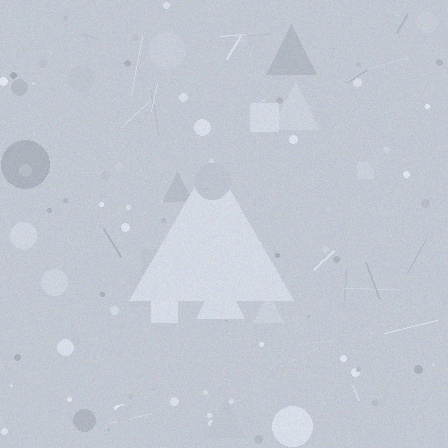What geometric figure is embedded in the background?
A triangle is embedded in the background.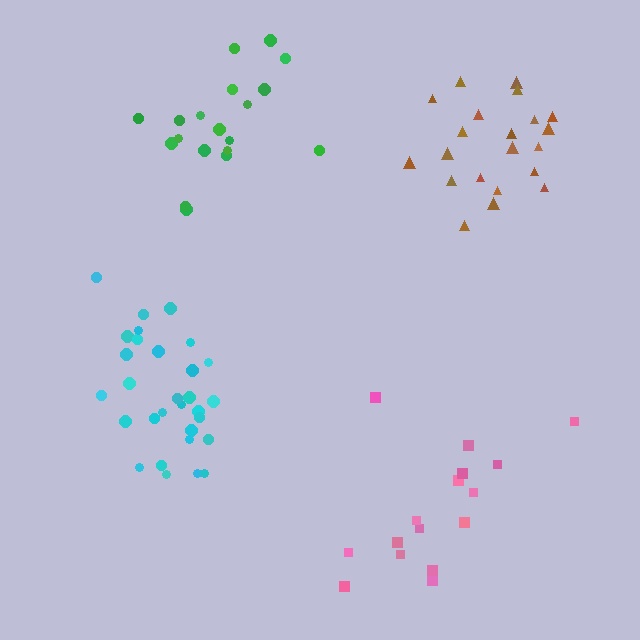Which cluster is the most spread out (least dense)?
Pink.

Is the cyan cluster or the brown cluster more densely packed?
Cyan.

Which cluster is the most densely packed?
Cyan.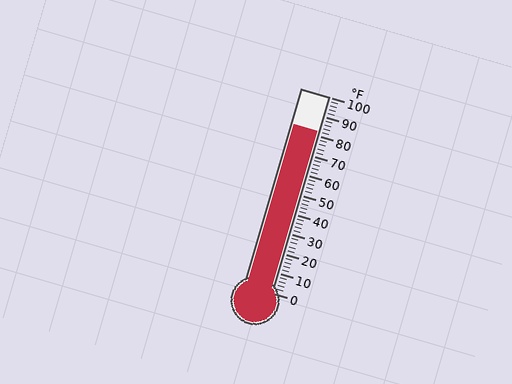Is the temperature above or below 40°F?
The temperature is above 40°F.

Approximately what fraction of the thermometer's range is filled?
The thermometer is filled to approximately 80% of its range.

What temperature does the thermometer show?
The thermometer shows approximately 82°F.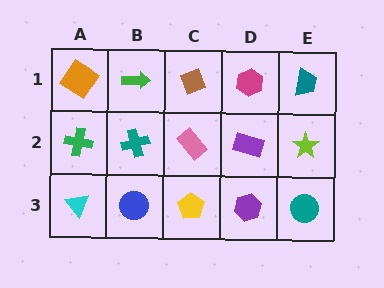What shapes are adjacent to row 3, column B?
A teal cross (row 2, column B), a cyan triangle (row 3, column A), a yellow pentagon (row 3, column C).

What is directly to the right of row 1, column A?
A green arrow.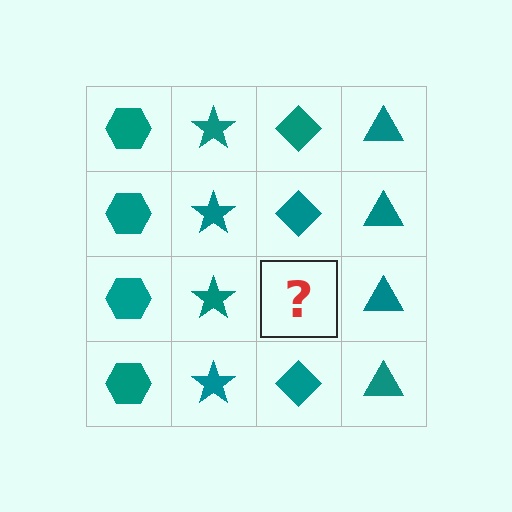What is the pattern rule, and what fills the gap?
The rule is that each column has a consistent shape. The gap should be filled with a teal diamond.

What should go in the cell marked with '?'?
The missing cell should contain a teal diamond.